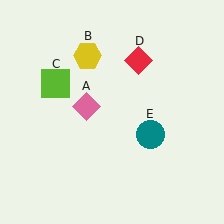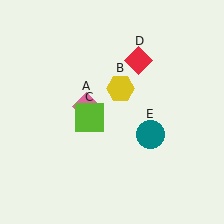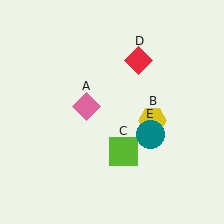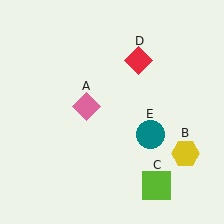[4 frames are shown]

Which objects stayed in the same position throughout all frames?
Pink diamond (object A) and red diamond (object D) and teal circle (object E) remained stationary.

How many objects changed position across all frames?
2 objects changed position: yellow hexagon (object B), lime square (object C).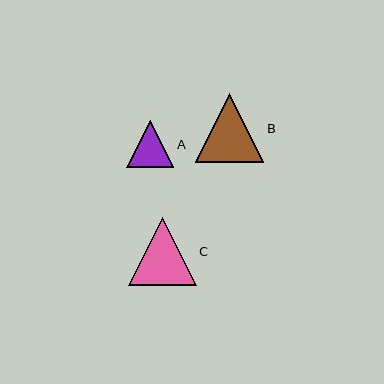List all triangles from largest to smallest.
From largest to smallest: B, C, A.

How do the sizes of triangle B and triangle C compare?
Triangle B and triangle C are approximately the same size.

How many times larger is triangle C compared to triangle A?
Triangle C is approximately 1.4 times the size of triangle A.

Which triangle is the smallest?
Triangle A is the smallest with a size of approximately 47 pixels.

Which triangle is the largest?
Triangle B is the largest with a size of approximately 69 pixels.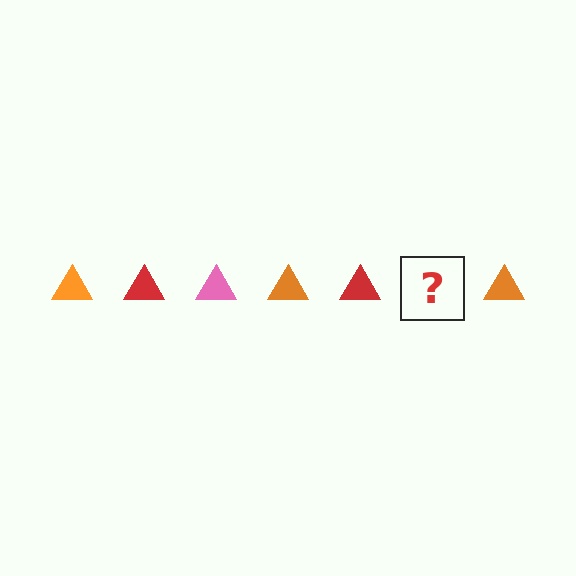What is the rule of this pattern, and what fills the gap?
The rule is that the pattern cycles through orange, red, pink triangles. The gap should be filled with a pink triangle.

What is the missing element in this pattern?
The missing element is a pink triangle.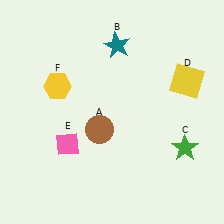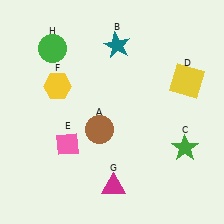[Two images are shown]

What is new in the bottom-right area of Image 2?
A magenta triangle (G) was added in the bottom-right area of Image 2.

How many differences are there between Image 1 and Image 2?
There are 2 differences between the two images.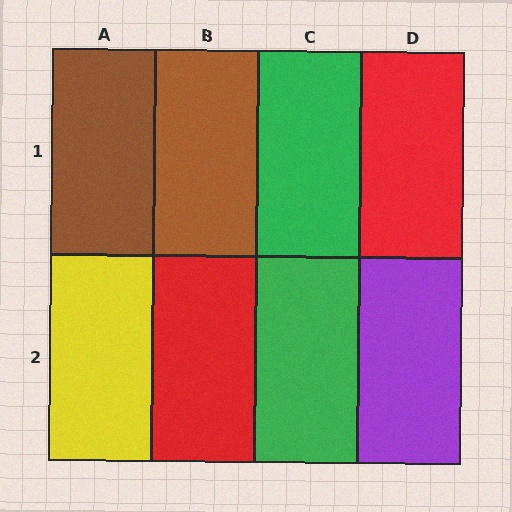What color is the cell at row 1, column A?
Brown.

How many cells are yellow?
1 cell is yellow.